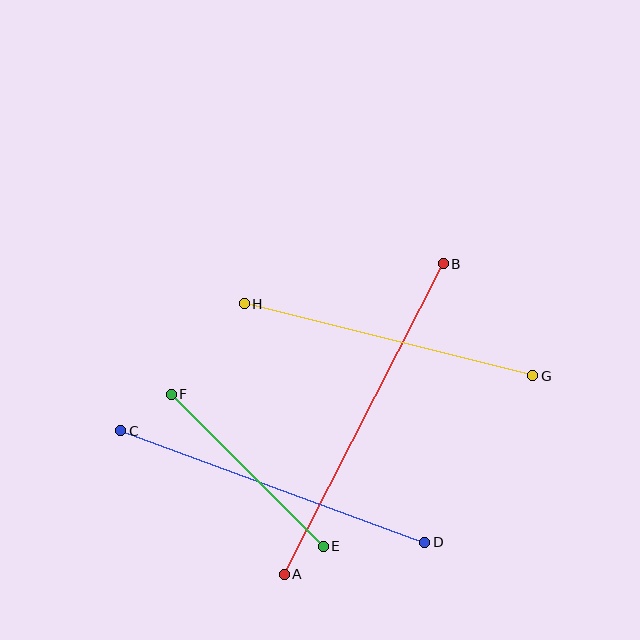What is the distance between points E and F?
The distance is approximately 215 pixels.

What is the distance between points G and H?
The distance is approximately 297 pixels.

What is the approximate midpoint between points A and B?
The midpoint is at approximately (364, 419) pixels.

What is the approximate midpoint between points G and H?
The midpoint is at approximately (389, 340) pixels.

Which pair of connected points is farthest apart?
Points A and B are farthest apart.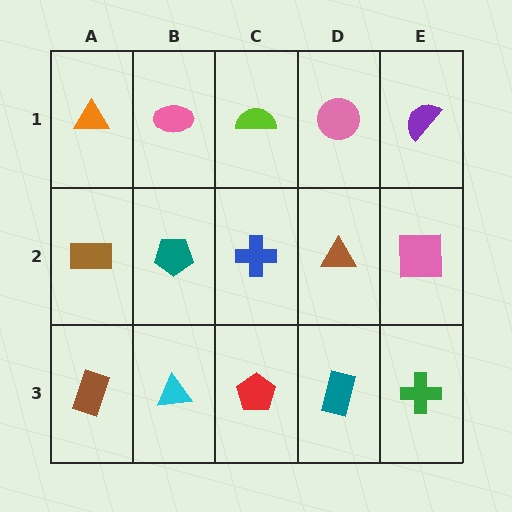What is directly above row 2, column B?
A pink ellipse.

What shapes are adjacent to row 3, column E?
A pink square (row 2, column E), a teal rectangle (row 3, column D).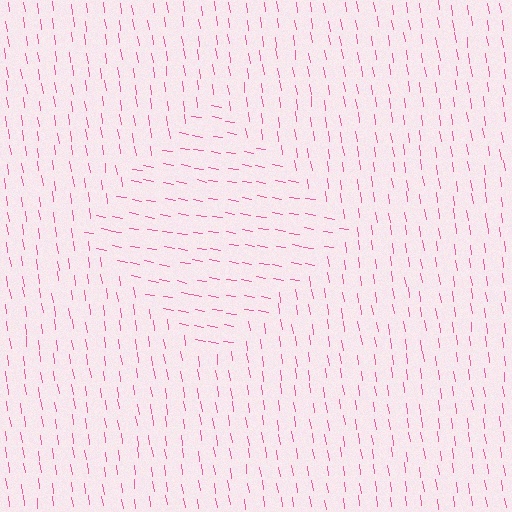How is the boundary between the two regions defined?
The boundary is defined purely by a change in line orientation (approximately 72 degrees difference). All lines are the same color and thickness.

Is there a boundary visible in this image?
Yes, there is a texture boundary formed by a change in line orientation.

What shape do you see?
I see a diamond.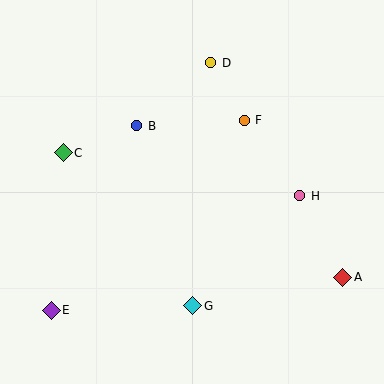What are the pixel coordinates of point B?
Point B is at (137, 126).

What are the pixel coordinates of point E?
Point E is at (51, 310).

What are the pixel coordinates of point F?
Point F is at (244, 120).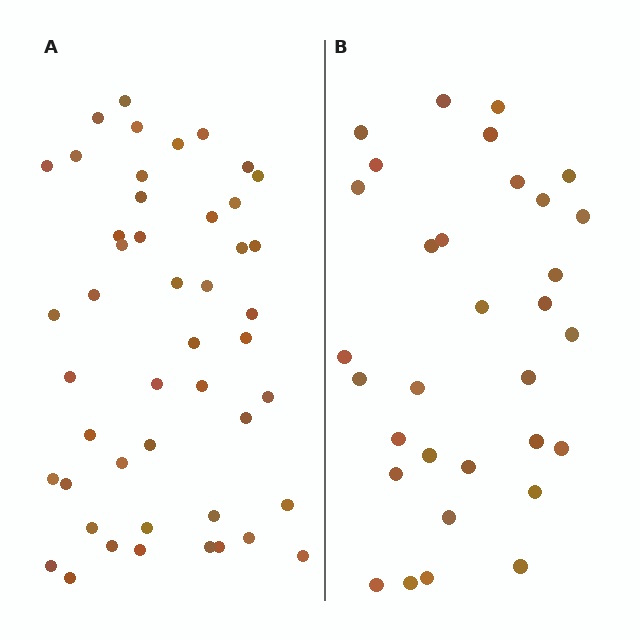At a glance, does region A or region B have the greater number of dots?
Region A (the left region) has more dots.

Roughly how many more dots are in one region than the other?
Region A has approximately 15 more dots than region B.